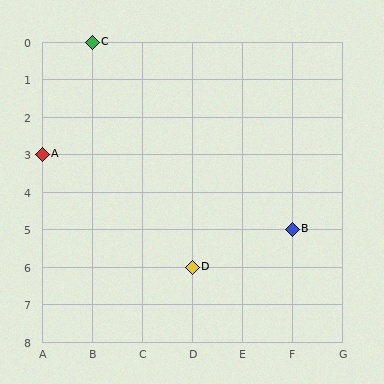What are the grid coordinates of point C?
Point C is at grid coordinates (B, 0).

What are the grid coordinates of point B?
Point B is at grid coordinates (F, 5).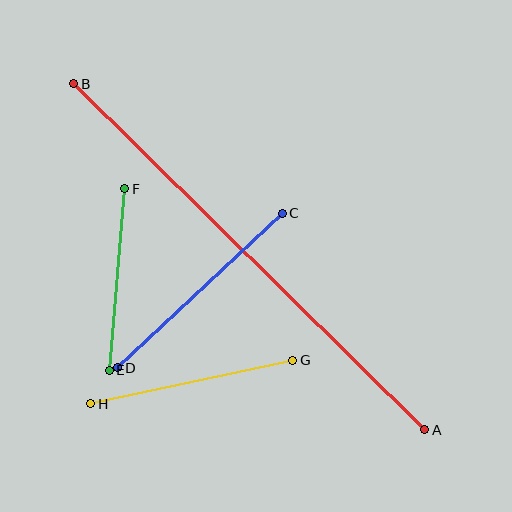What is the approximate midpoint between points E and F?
The midpoint is at approximately (117, 280) pixels.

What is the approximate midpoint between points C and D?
The midpoint is at approximately (200, 291) pixels.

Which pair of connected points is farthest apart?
Points A and B are farthest apart.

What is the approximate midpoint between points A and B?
The midpoint is at approximately (249, 257) pixels.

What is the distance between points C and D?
The distance is approximately 226 pixels.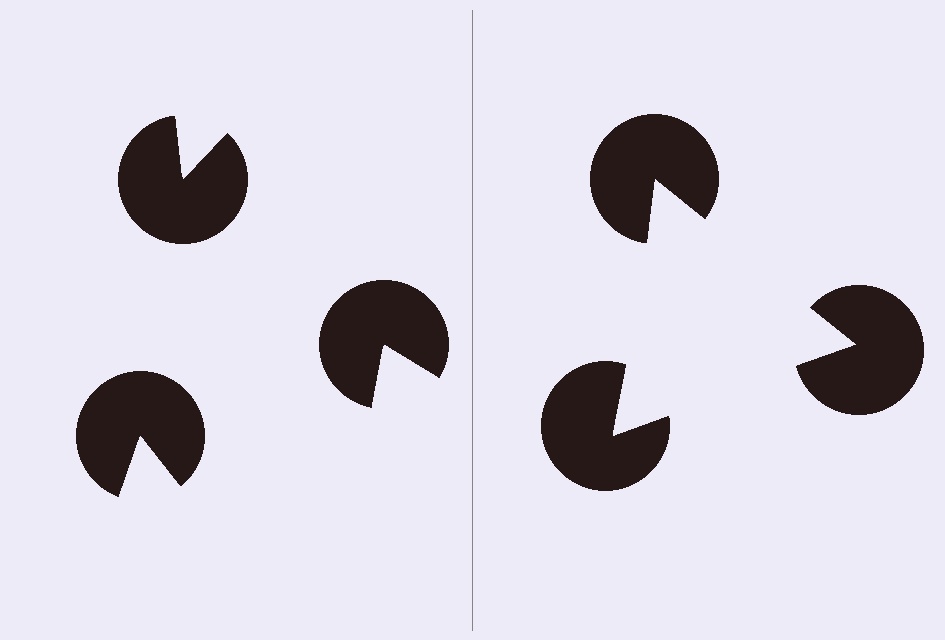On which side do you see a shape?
An illusory triangle appears on the right side. On the left side the wedge cuts are rotated, so no coherent shape forms.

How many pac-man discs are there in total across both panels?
6 — 3 on each side.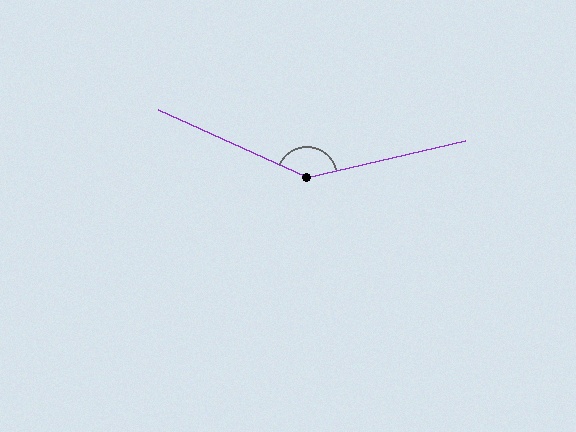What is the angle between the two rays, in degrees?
Approximately 143 degrees.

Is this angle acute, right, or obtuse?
It is obtuse.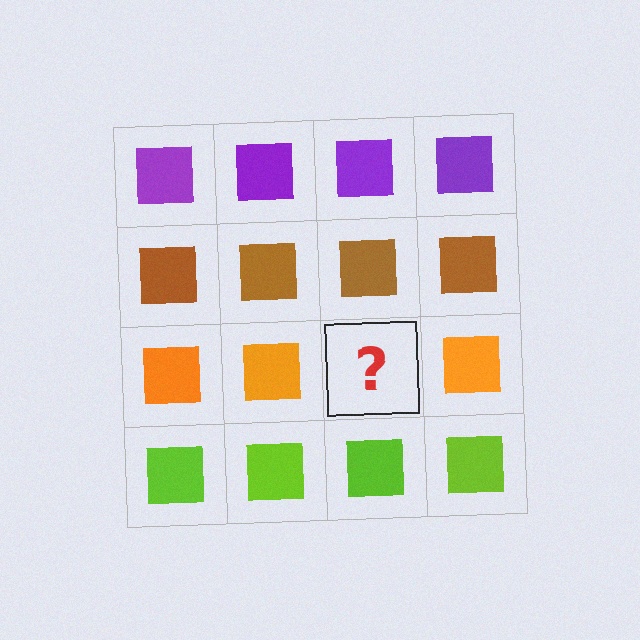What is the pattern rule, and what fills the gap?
The rule is that each row has a consistent color. The gap should be filled with an orange square.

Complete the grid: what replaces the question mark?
The question mark should be replaced with an orange square.